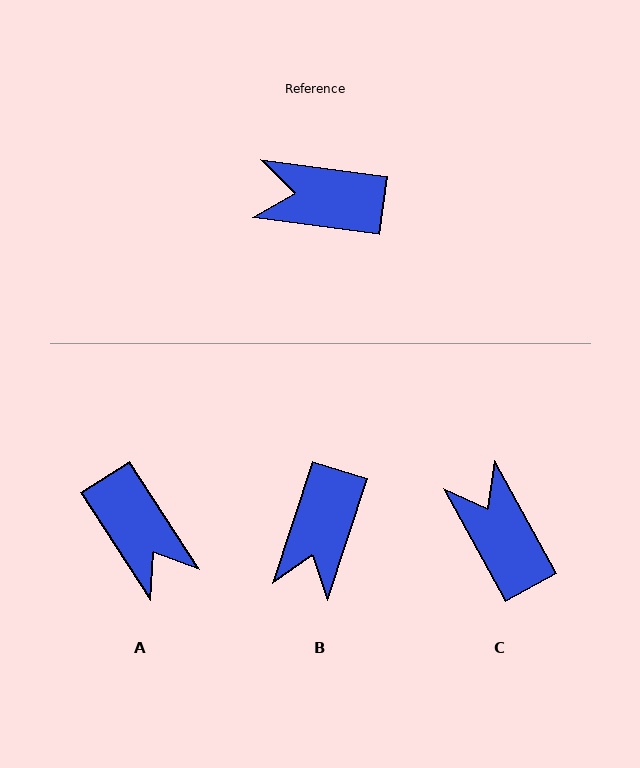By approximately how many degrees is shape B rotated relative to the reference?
Approximately 80 degrees counter-clockwise.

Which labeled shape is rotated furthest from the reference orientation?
A, about 130 degrees away.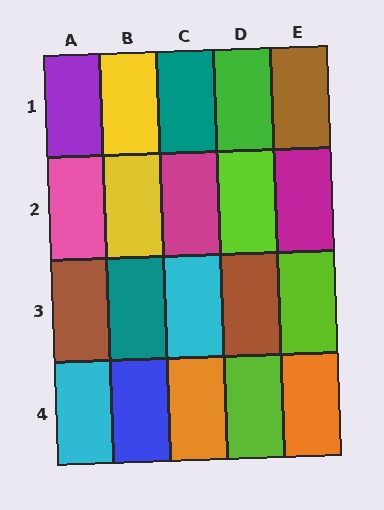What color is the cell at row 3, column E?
Lime.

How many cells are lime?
3 cells are lime.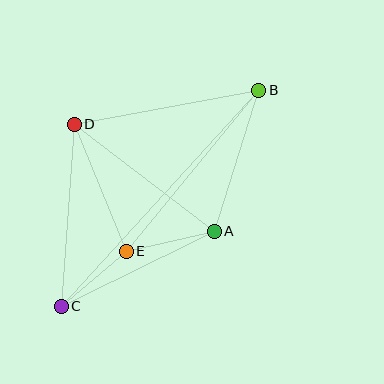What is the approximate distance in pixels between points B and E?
The distance between B and E is approximately 209 pixels.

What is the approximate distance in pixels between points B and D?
The distance between B and D is approximately 188 pixels.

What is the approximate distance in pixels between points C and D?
The distance between C and D is approximately 182 pixels.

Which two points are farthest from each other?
Points B and C are farthest from each other.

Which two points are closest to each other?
Points C and E are closest to each other.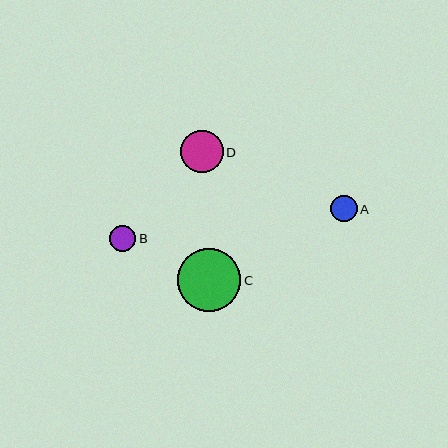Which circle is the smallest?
Circle B is the smallest with a size of approximately 26 pixels.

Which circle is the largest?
Circle C is the largest with a size of approximately 63 pixels.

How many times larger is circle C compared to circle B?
Circle C is approximately 2.4 times the size of circle B.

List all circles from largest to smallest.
From largest to smallest: C, D, A, B.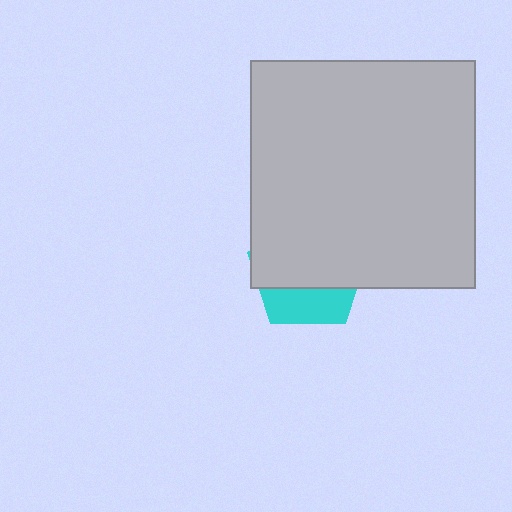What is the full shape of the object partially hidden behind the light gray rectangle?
The partially hidden object is a cyan pentagon.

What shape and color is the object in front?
The object in front is a light gray rectangle.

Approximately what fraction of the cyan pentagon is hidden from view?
Roughly 69% of the cyan pentagon is hidden behind the light gray rectangle.